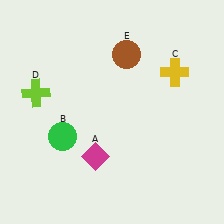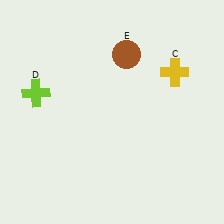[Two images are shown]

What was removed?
The green circle (B), the magenta diamond (A) were removed in Image 2.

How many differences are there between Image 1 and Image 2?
There are 2 differences between the two images.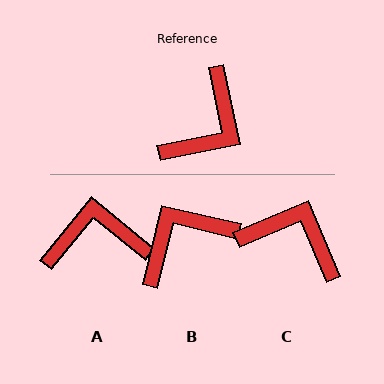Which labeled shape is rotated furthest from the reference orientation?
B, about 155 degrees away.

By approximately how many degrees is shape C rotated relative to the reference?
Approximately 102 degrees counter-clockwise.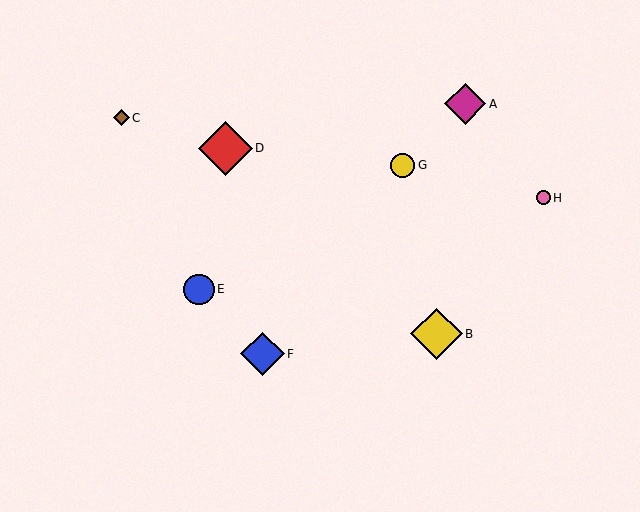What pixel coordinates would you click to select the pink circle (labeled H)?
Click at (543, 198) to select the pink circle H.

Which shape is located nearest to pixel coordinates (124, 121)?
The brown diamond (labeled C) at (122, 118) is nearest to that location.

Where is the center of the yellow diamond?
The center of the yellow diamond is at (436, 334).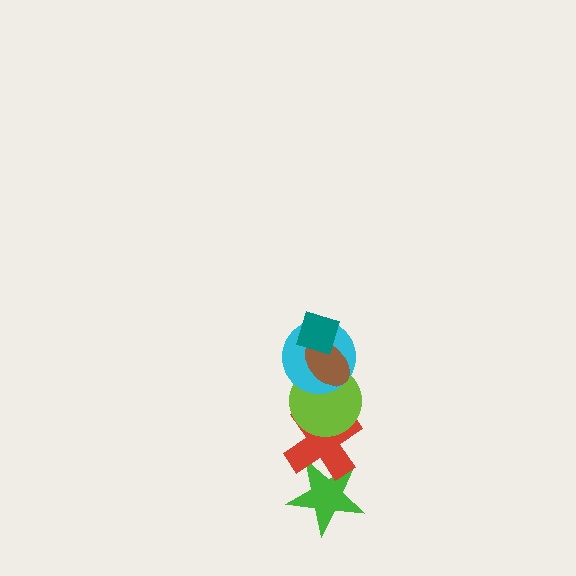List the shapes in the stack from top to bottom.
From top to bottom: the teal diamond, the brown ellipse, the cyan circle, the lime circle, the red cross, the green star.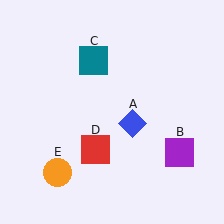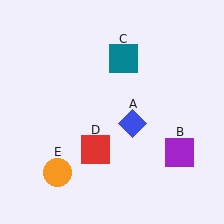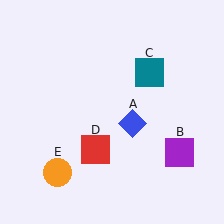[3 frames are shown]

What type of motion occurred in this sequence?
The teal square (object C) rotated clockwise around the center of the scene.